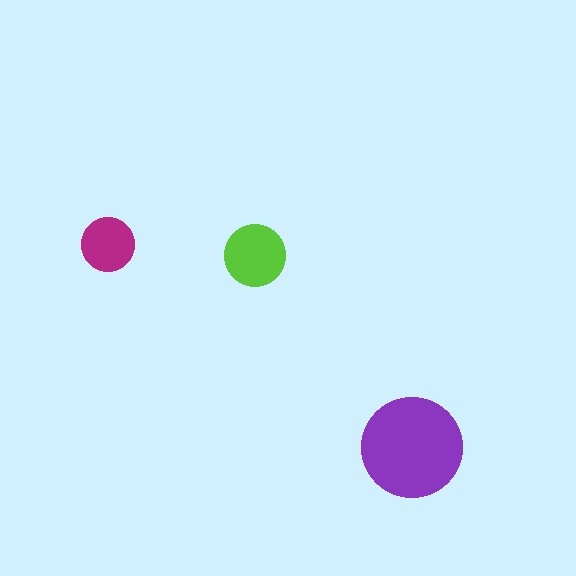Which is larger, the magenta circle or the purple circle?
The purple one.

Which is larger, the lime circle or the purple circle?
The purple one.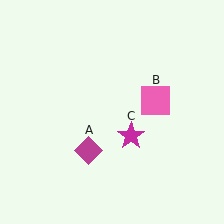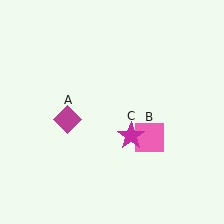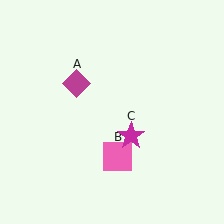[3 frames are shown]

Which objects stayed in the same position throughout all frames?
Magenta star (object C) remained stationary.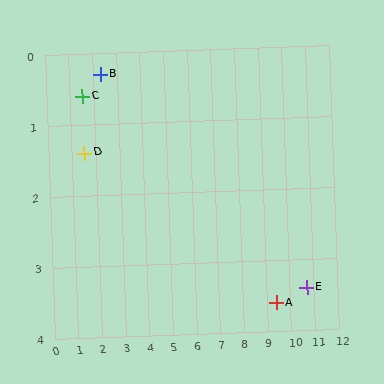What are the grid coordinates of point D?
Point D is at approximately (1.5, 1.4).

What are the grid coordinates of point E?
Point E is at approximately (10.7, 3.4).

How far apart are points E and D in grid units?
Points E and D are about 9.4 grid units apart.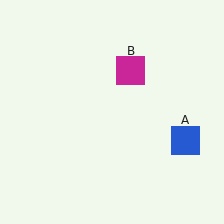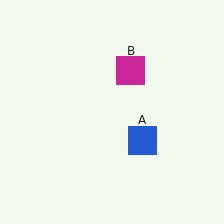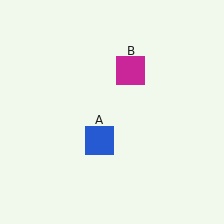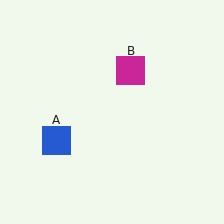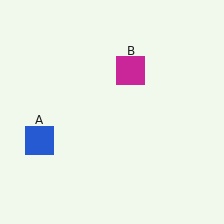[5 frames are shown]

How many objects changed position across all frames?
1 object changed position: blue square (object A).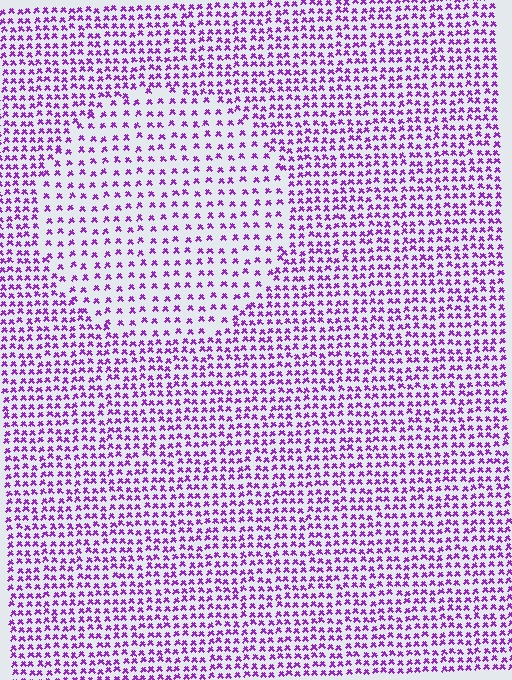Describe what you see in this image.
The image contains small purple elements arranged at two different densities. A circle-shaped region is visible where the elements are less densely packed than the surrounding area.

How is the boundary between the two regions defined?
The boundary is defined by a change in element density (approximately 1.8x ratio). All elements are the same color, size, and shape.